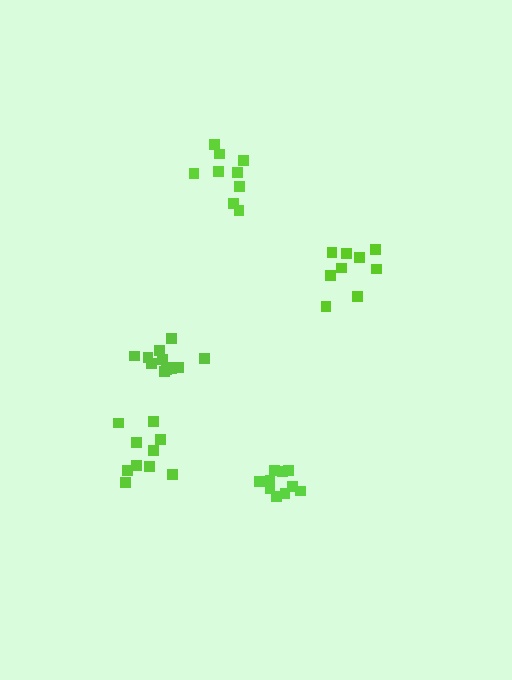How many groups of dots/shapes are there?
There are 5 groups.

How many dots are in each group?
Group 1: 9 dots, Group 2: 10 dots, Group 3: 10 dots, Group 4: 12 dots, Group 5: 9 dots (50 total).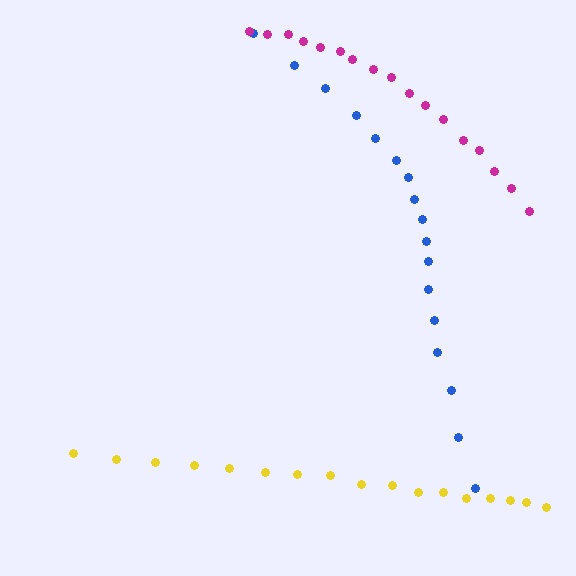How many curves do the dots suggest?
There are 3 distinct paths.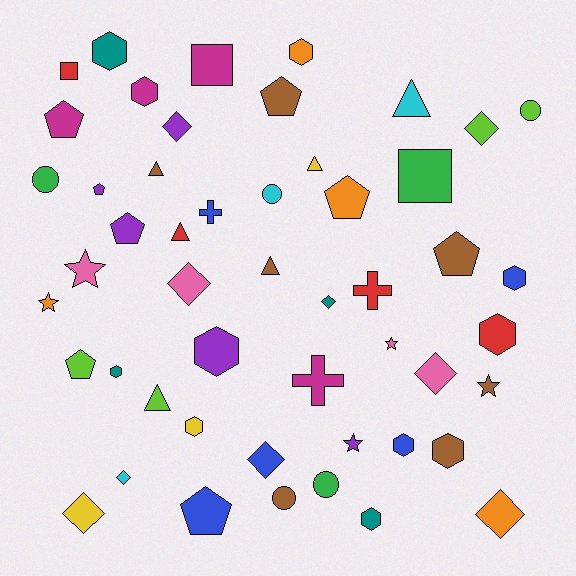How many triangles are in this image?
There are 6 triangles.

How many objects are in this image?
There are 50 objects.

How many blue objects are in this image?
There are 5 blue objects.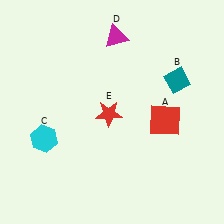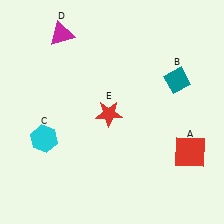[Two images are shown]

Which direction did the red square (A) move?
The red square (A) moved down.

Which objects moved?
The objects that moved are: the red square (A), the magenta triangle (D).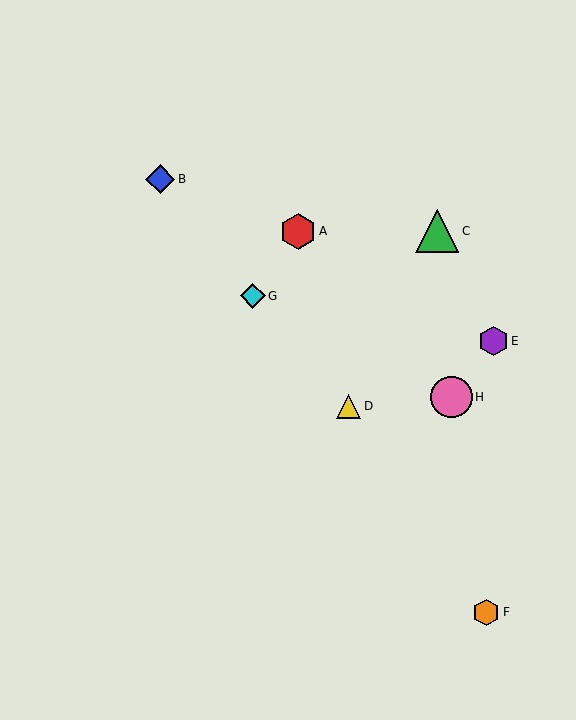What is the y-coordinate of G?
Object G is at y≈296.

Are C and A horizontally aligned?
Yes, both are at y≈231.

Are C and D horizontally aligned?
No, C is at y≈231 and D is at y≈406.